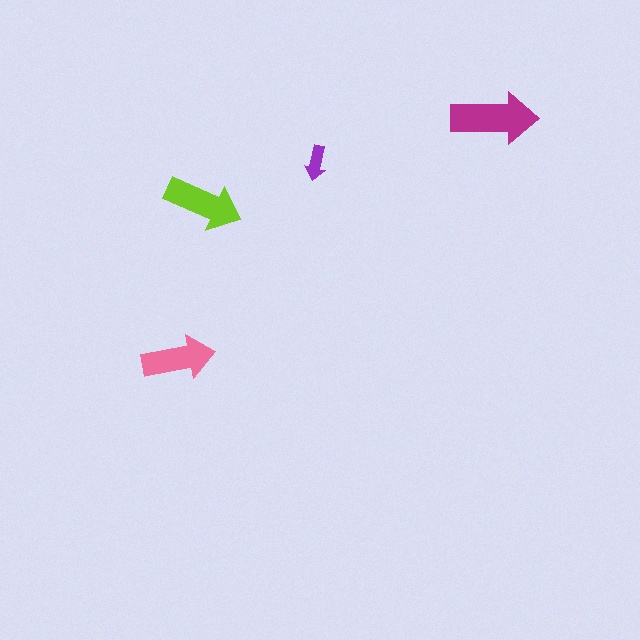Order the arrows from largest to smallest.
the magenta one, the lime one, the pink one, the purple one.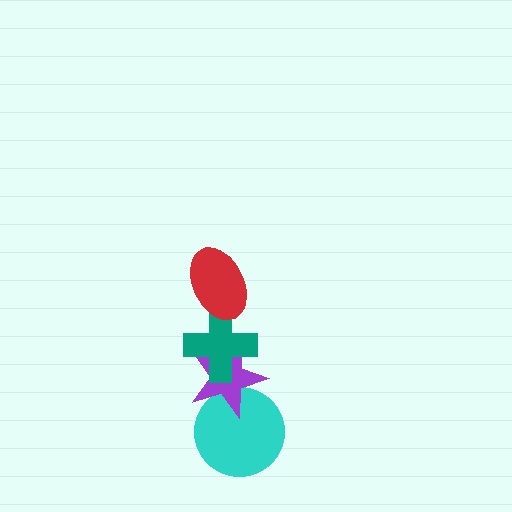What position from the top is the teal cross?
The teal cross is 2nd from the top.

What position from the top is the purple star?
The purple star is 3rd from the top.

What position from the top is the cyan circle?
The cyan circle is 4th from the top.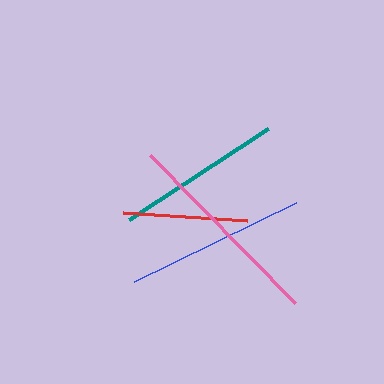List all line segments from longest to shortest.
From longest to shortest: pink, blue, teal, red.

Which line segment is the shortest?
The red line is the shortest at approximately 124 pixels.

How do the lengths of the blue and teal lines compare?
The blue and teal lines are approximately the same length.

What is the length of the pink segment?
The pink segment is approximately 207 pixels long.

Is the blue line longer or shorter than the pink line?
The pink line is longer than the blue line.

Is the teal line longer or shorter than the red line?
The teal line is longer than the red line.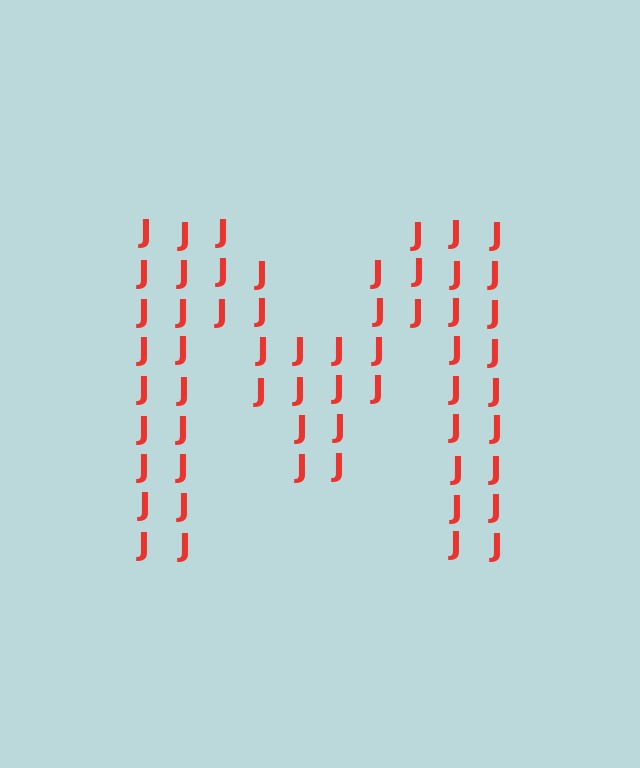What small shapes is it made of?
It is made of small letter J's.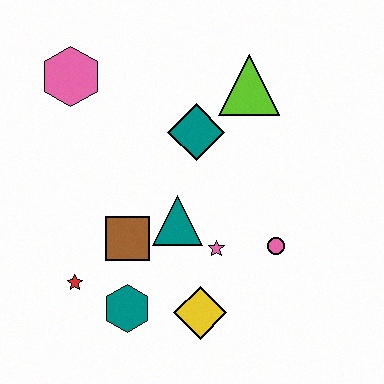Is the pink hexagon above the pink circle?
Yes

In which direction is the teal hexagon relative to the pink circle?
The teal hexagon is to the left of the pink circle.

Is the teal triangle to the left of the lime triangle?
Yes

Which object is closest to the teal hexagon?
The red star is closest to the teal hexagon.